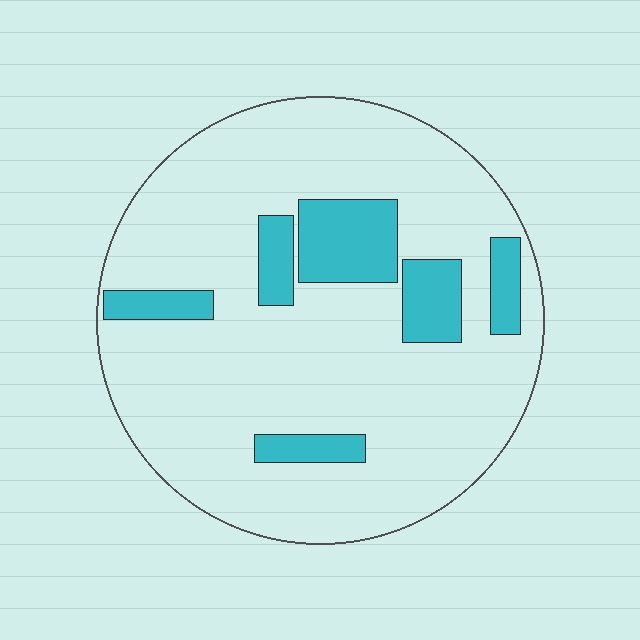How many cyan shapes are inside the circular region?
6.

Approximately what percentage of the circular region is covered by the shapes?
Approximately 15%.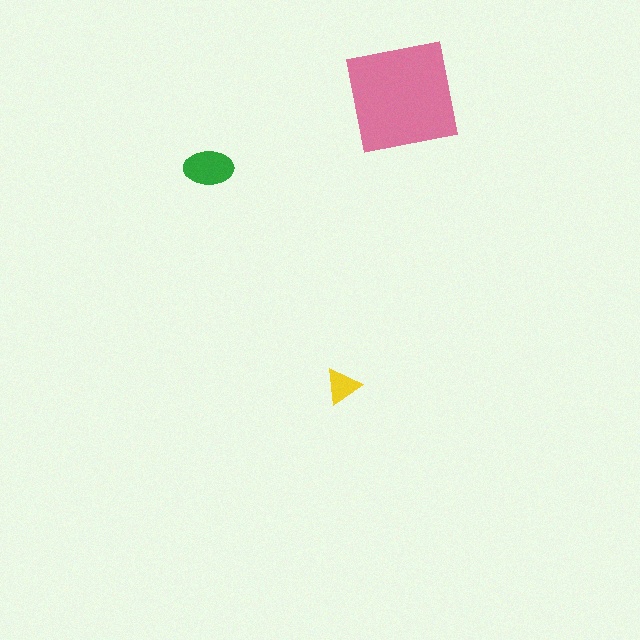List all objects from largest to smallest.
The pink square, the green ellipse, the yellow triangle.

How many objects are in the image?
There are 3 objects in the image.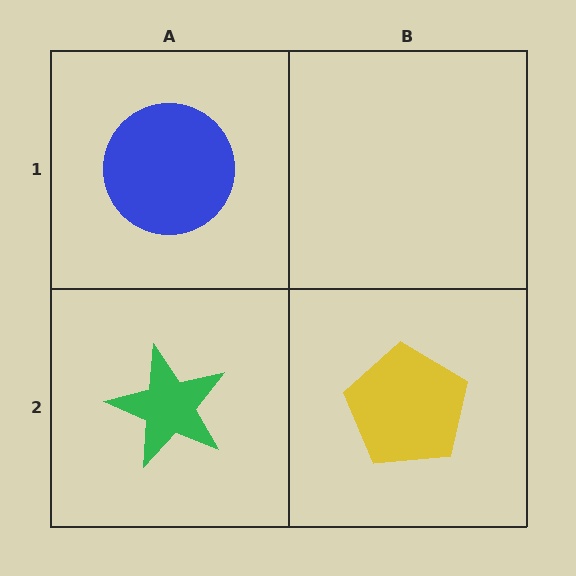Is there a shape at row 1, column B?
No, that cell is empty.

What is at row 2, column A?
A green star.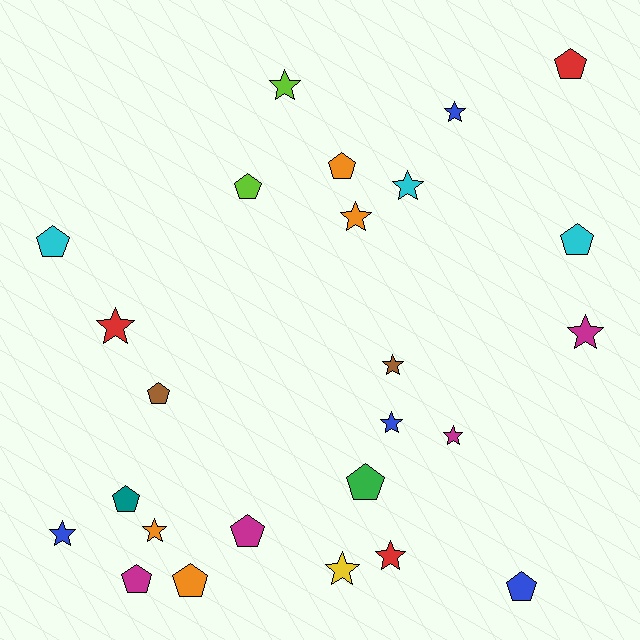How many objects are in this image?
There are 25 objects.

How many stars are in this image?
There are 13 stars.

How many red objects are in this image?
There are 3 red objects.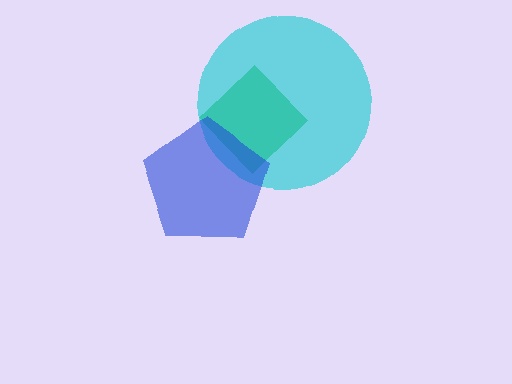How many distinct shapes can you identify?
There are 3 distinct shapes: a green diamond, a cyan circle, a blue pentagon.